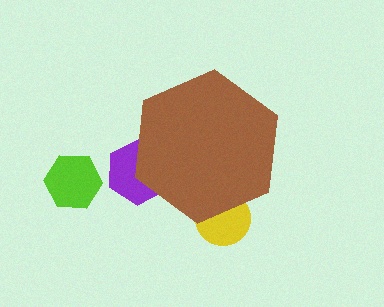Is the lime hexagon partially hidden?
No, the lime hexagon is fully visible.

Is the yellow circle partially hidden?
Yes, the yellow circle is partially hidden behind the brown hexagon.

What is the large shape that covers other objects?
A brown hexagon.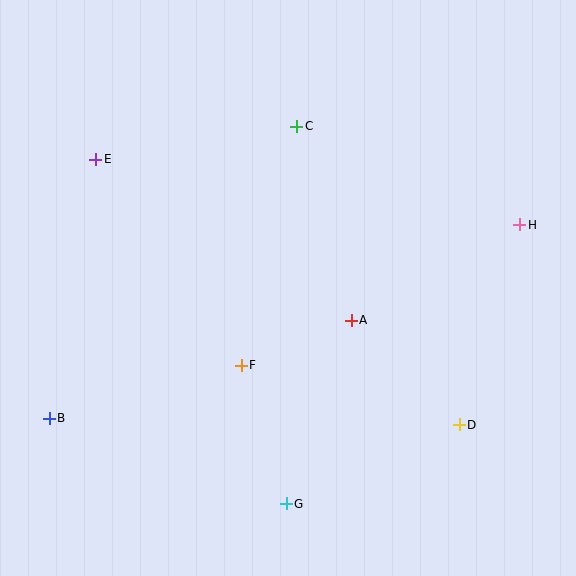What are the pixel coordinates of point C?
Point C is at (297, 126).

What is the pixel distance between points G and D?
The distance between G and D is 190 pixels.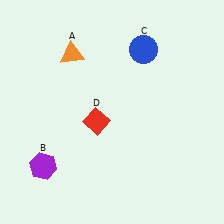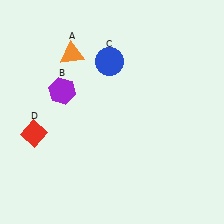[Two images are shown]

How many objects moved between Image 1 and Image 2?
3 objects moved between the two images.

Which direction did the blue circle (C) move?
The blue circle (C) moved left.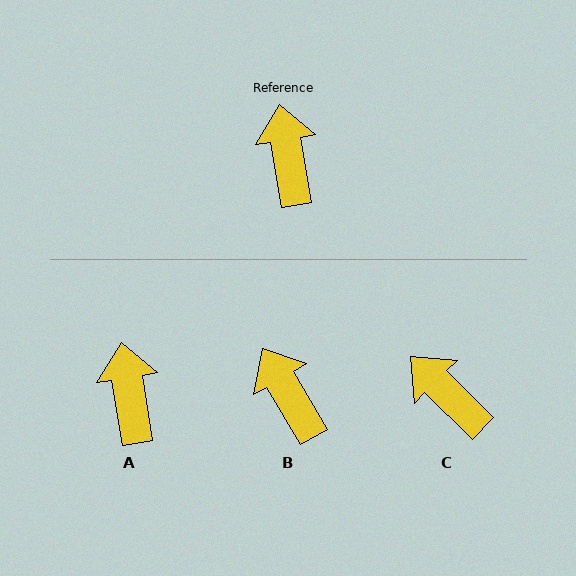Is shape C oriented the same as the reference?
No, it is off by about 36 degrees.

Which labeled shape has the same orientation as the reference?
A.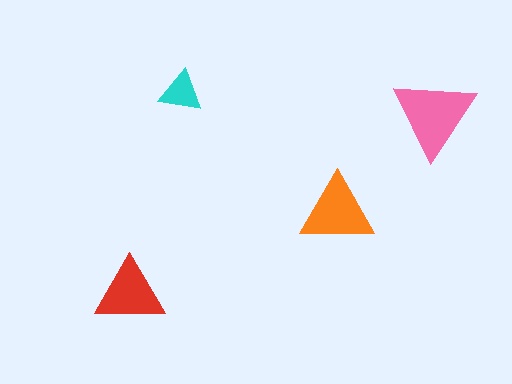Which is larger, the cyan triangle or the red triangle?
The red one.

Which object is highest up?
The cyan triangle is topmost.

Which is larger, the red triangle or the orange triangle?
The orange one.